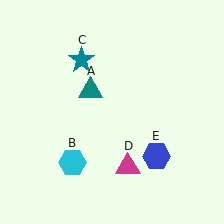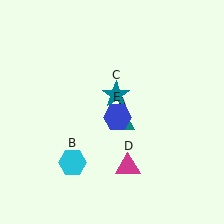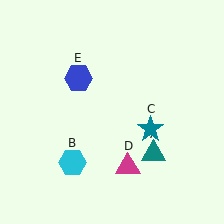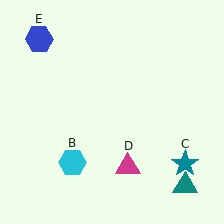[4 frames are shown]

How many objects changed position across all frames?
3 objects changed position: teal triangle (object A), teal star (object C), blue hexagon (object E).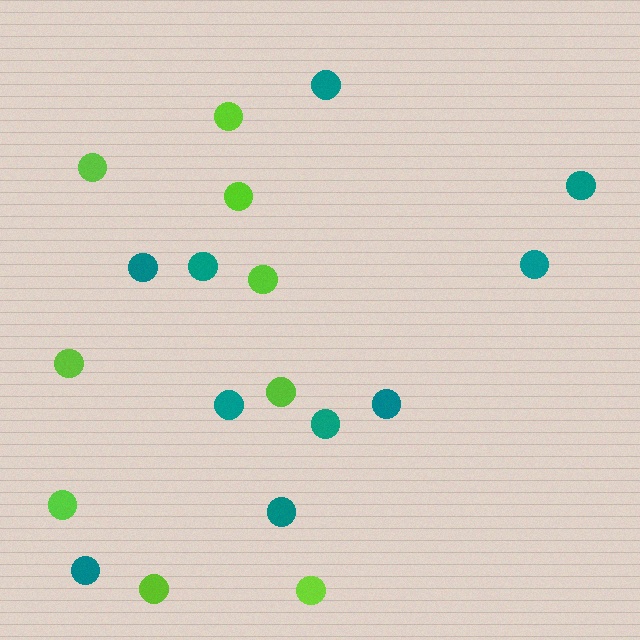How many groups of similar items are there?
There are 2 groups: one group of teal circles (10) and one group of lime circles (9).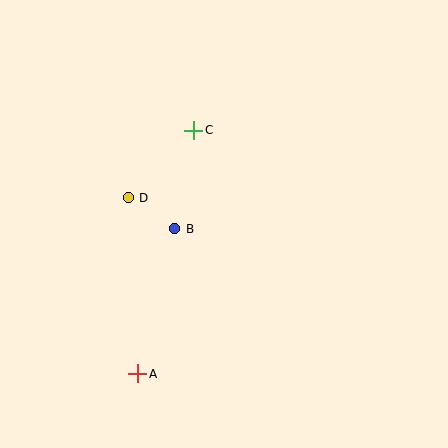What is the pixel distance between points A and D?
The distance between A and D is 176 pixels.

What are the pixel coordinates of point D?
Point D is at (128, 198).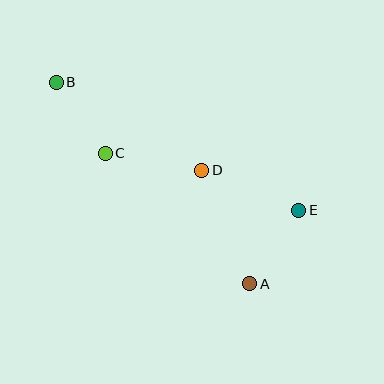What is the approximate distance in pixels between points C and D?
The distance between C and D is approximately 98 pixels.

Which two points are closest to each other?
Points B and C are closest to each other.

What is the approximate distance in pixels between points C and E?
The distance between C and E is approximately 202 pixels.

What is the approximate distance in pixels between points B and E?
The distance between B and E is approximately 274 pixels.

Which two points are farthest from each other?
Points A and B are farthest from each other.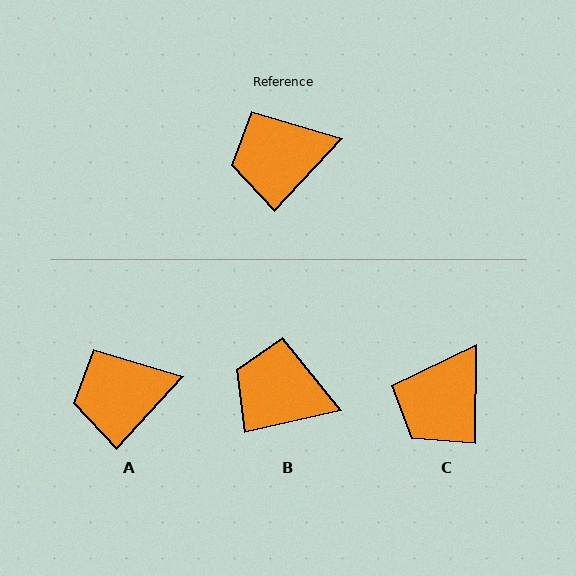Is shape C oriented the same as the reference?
No, it is off by about 42 degrees.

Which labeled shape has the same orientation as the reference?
A.